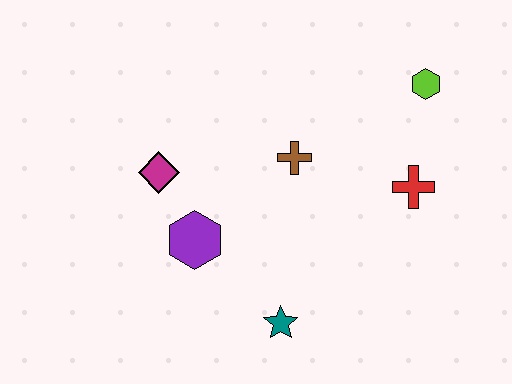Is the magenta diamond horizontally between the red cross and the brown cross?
No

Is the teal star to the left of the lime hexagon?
Yes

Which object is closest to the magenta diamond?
The purple hexagon is closest to the magenta diamond.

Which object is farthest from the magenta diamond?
The lime hexagon is farthest from the magenta diamond.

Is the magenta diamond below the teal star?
No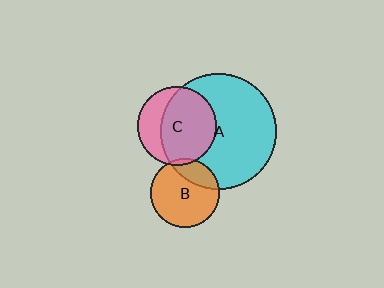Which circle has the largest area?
Circle A (cyan).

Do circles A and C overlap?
Yes.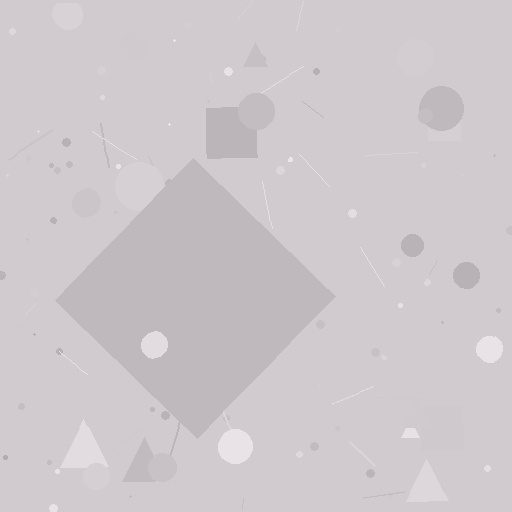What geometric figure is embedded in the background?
A diamond is embedded in the background.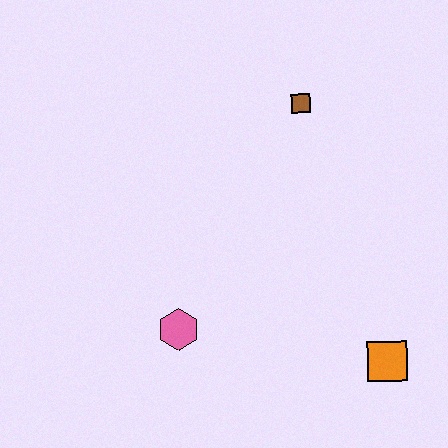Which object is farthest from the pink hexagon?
The brown square is farthest from the pink hexagon.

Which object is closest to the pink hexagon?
The orange square is closest to the pink hexagon.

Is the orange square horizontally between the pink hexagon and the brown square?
No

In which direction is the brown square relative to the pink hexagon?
The brown square is above the pink hexagon.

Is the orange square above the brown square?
No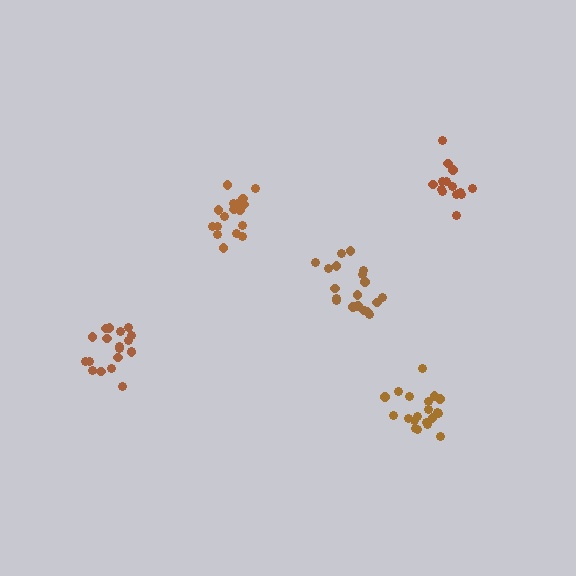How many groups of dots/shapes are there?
There are 5 groups.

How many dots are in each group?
Group 1: 18 dots, Group 2: 20 dots, Group 3: 19 dots, Group 4: 19 dots, Group 5: 14 dots (90 total).